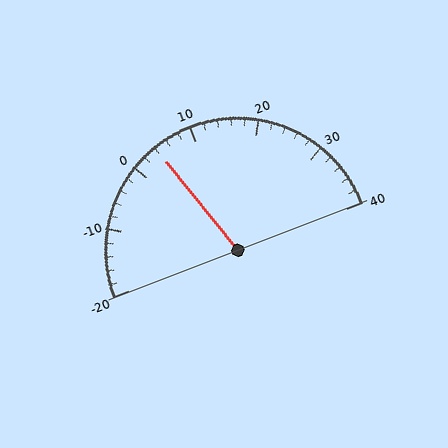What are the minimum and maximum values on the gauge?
The gauge ranges from -20 to 40.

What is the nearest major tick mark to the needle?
The nearest major tick mark is 0.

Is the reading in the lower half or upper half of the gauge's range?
The reading is in the lower half of the range (-20 to 40).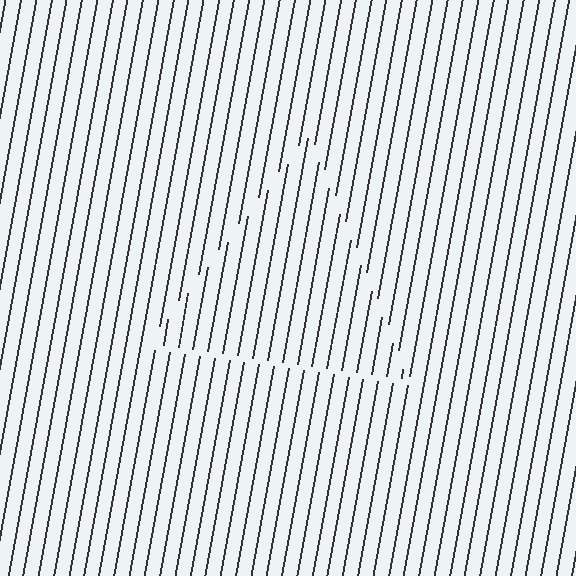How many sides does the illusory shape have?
3 sides — the line-ends trace a triangle.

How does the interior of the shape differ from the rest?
The interior of the shape contains the same grating, shifted by half a period — the contour is defined by the phase discontinuity where line-ends from the inner and outer gratings abut.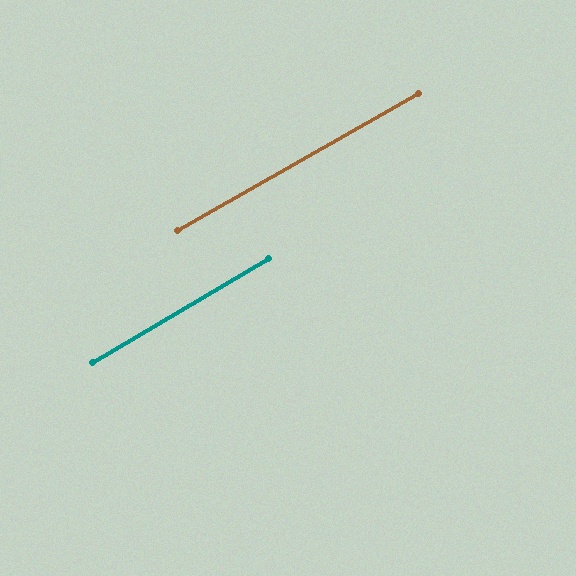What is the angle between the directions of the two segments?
Approximately 1 degree.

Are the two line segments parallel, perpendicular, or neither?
Parallel — their directions differ by only 0.9°.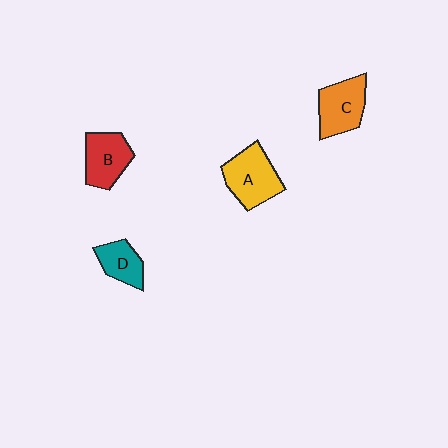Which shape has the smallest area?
Shape D (teal).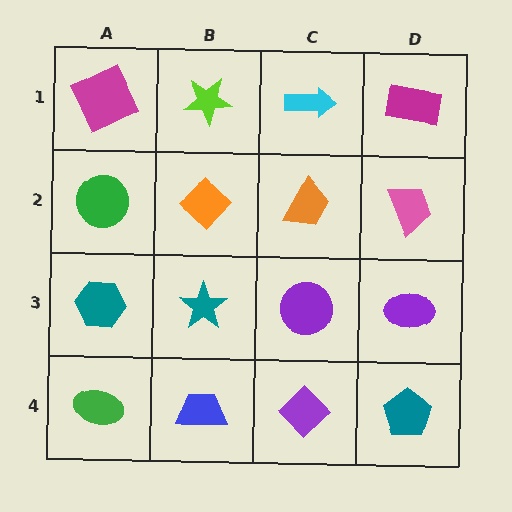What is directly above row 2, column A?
A magenta square.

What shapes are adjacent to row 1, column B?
An orange diamond (row 2, column B), a magenta square (row 1, column A), a cyan arrow (row 1, column C).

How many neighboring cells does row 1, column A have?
2.